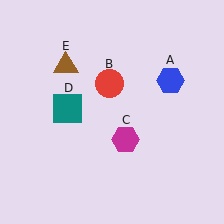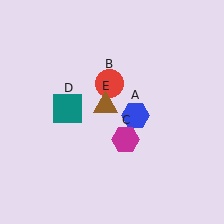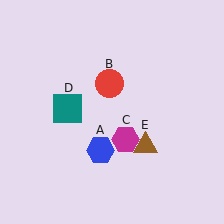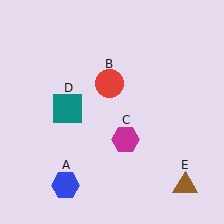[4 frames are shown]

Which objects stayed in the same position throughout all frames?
Red circle (object B) and magenta hexagon (object C) and teal square (object D) remained stationary.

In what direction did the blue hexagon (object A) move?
The blue hexagon (object A) moved down and to the left.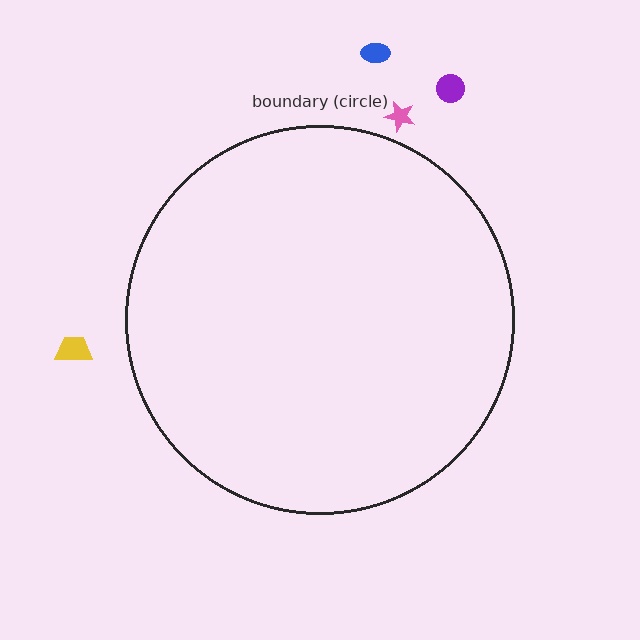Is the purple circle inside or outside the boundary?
Outside.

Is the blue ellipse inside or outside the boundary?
Outside.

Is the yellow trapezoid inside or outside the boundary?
Outside.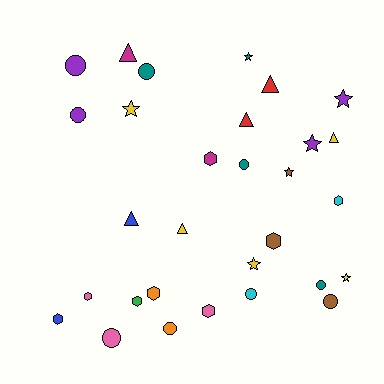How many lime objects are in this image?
There are no lime objects.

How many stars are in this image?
There are 7 stars.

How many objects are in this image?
There are 30 objects.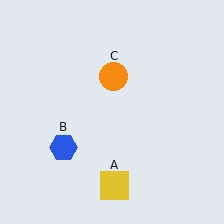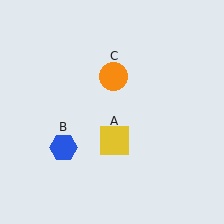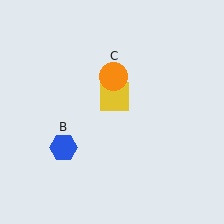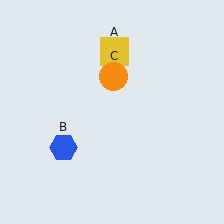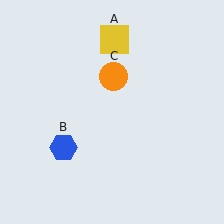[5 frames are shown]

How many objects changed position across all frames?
1 object changed position: yellow square (object A).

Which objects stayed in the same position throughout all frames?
Blue hexagon (object B) and orange circle (object C) remained stationary.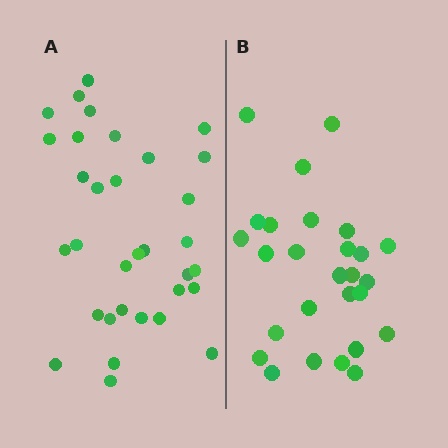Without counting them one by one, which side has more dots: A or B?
Region A (the left region) has more dots.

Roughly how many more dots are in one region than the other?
Region A has about 6 more dots than region B.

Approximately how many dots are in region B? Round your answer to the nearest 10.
About 30 dots. (The exact count is 27, which rounds to 30.)